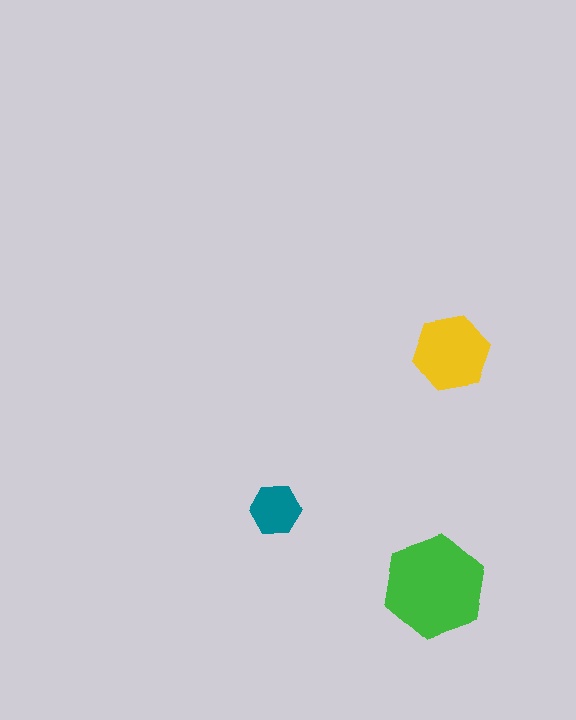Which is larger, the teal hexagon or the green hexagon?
The green one.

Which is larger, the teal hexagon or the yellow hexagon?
The yellow one.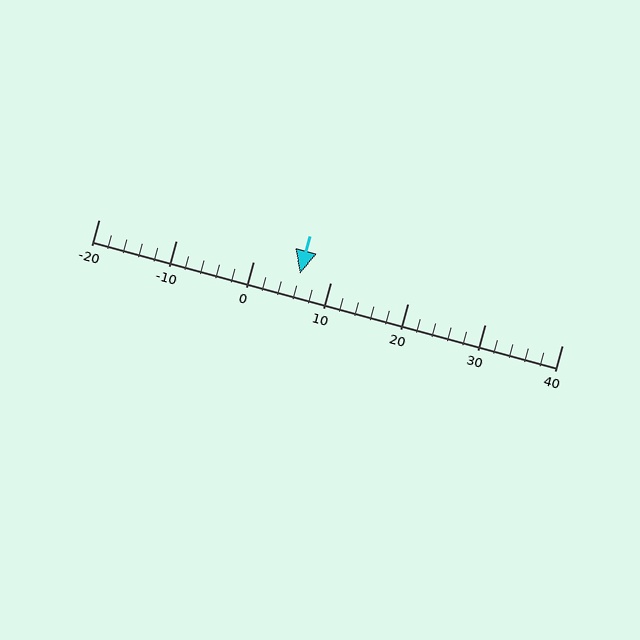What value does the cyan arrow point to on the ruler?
The cyan arrow points to approximately 6.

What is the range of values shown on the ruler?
The ruler shows values from -20 to 40.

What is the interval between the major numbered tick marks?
The major tick marks are spaced 10 units apart.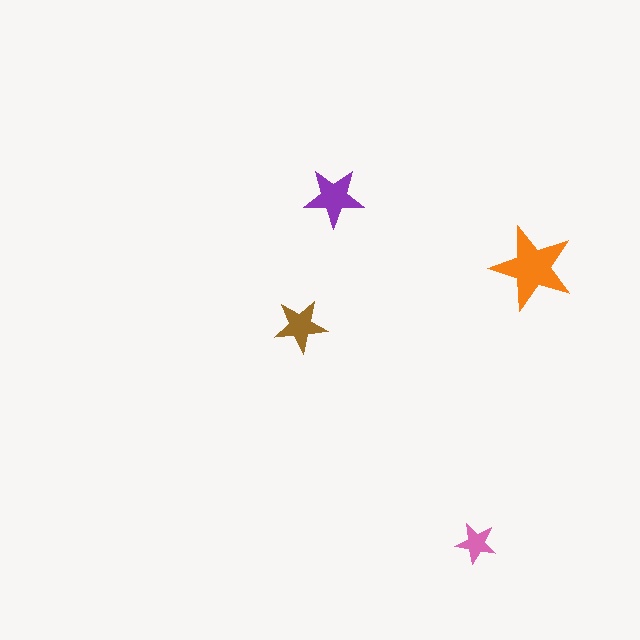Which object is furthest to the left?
The brown star is leftmost.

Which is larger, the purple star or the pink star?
The purple one.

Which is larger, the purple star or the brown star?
The purple one.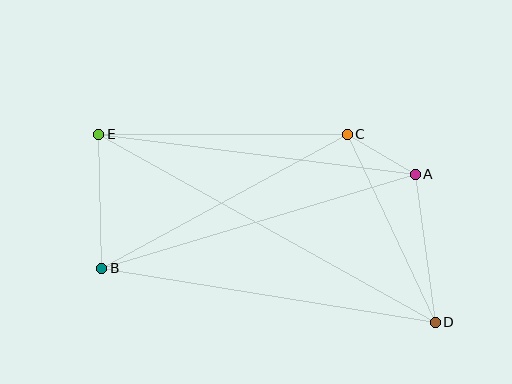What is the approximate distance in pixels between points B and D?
The distance between B and D is approximately 338 pixels.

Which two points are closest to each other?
Points A and C are closest to each other.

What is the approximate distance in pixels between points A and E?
The distance between A and E is approximately 319 pixels.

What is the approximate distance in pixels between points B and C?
The distance between B and C is approximately 280 pixels.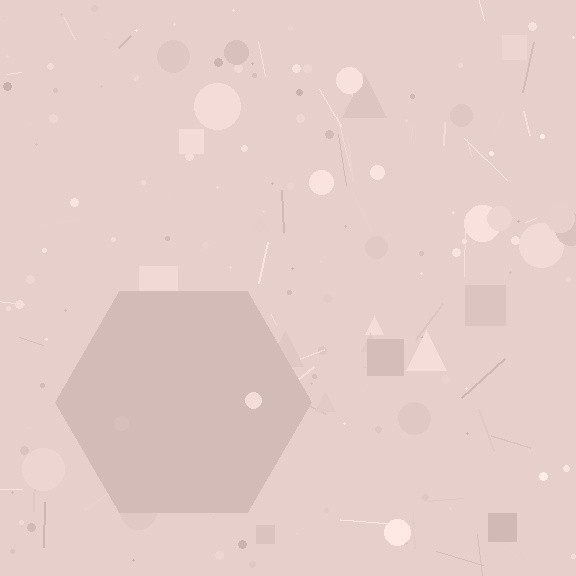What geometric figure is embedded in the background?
A hexagon is embedded in the background.